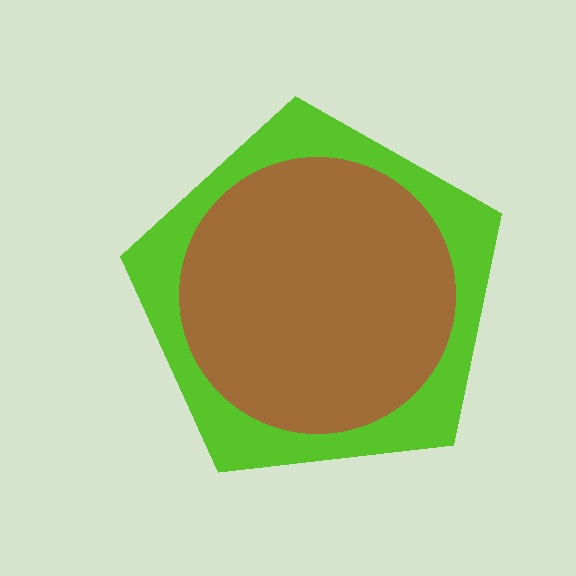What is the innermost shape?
The brown circle.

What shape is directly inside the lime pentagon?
The brown circle.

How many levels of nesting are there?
2.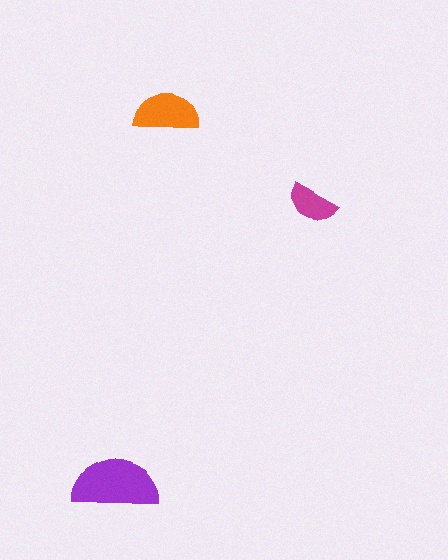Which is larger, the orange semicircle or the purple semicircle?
The purple one.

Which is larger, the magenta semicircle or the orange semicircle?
The orange one.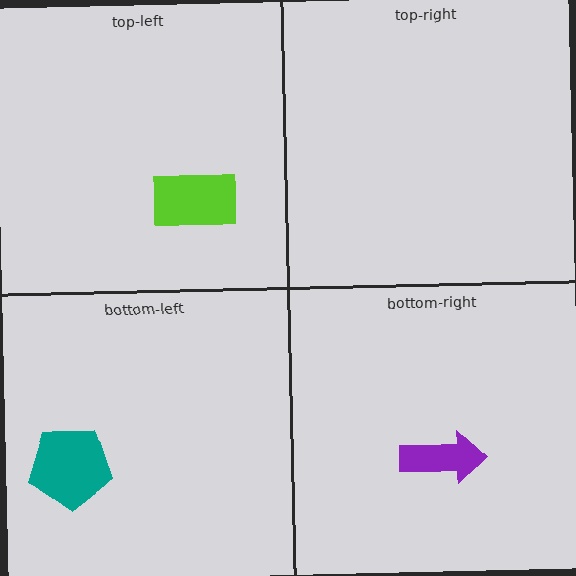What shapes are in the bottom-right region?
The purple arrow.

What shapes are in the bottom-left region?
The teal pentagon.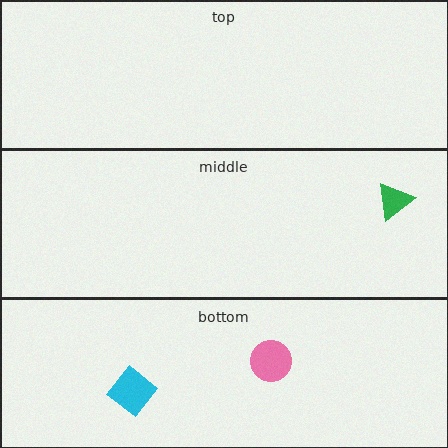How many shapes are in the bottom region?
2.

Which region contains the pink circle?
The bottom region.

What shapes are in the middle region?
The green triangle.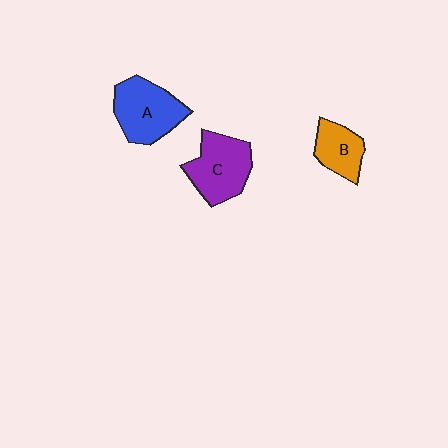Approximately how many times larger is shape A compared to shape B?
Approximately 1.6 times.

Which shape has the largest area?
Shape A (blue).